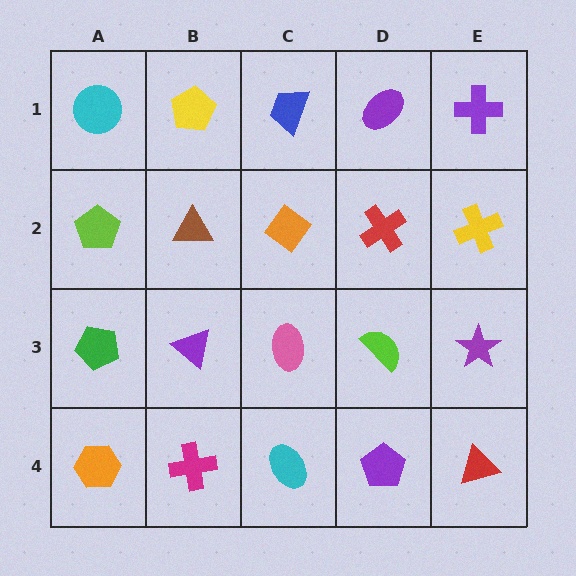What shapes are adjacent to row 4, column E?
A purple star (row 3, column E), a purple pentagon (row 4, column D).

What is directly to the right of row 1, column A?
A yellow pentagon.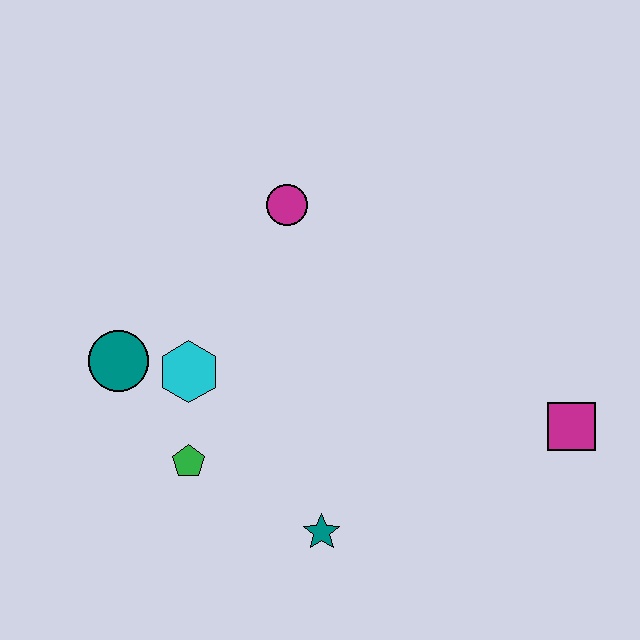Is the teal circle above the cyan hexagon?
Yes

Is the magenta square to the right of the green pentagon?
Yes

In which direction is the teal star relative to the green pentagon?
The teal star is to the right of the green pentagon.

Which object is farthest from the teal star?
The magenta circle is farthest from the teal star.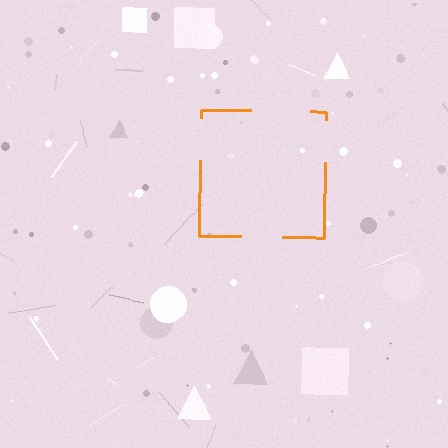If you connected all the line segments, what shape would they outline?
They would outline a square.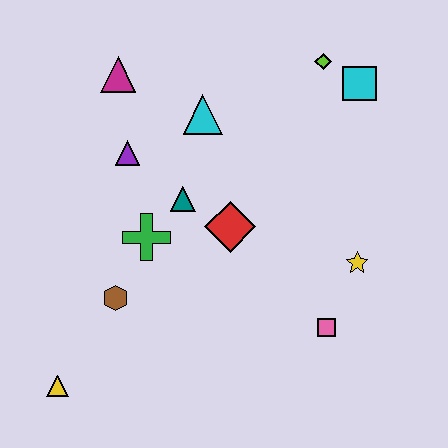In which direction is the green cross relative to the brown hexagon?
The green cross is above the brown hexagon.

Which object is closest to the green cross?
The teal triangle is closest to the green cross.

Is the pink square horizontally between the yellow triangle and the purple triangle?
No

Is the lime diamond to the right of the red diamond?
Yes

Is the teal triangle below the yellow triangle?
No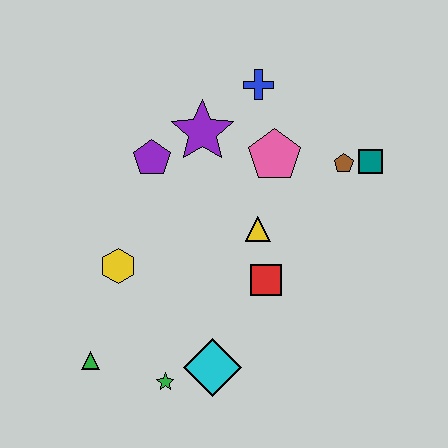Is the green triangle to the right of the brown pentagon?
No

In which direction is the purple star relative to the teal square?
The purple star is to the left of the teal square.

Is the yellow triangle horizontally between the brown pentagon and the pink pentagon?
No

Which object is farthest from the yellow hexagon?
The teal square is farthest from the yellow hexagon.